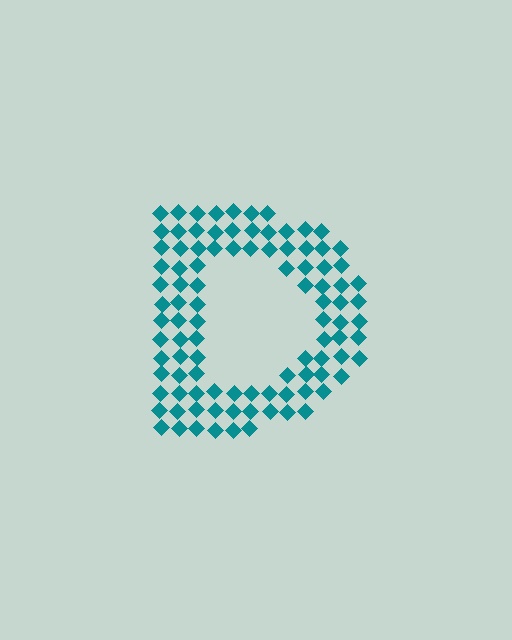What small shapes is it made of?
It is made of small diamonds.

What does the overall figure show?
The overall figure shows the letter D.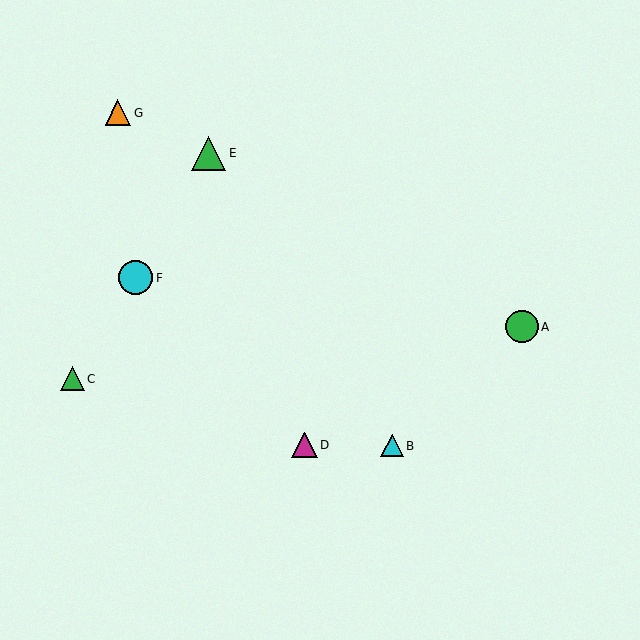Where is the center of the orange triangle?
The center of the orange triangle is at (118, 113).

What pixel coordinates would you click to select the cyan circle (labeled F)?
Click at (136, 278) to select the cyan circle F.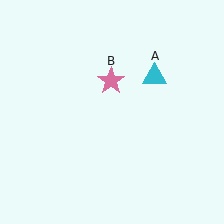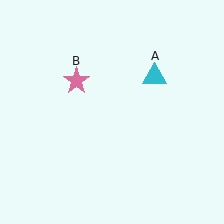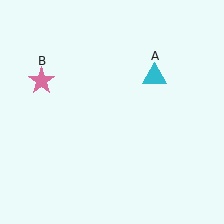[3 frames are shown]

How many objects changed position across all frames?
1 object changed position: pink star (object B).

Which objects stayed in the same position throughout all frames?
Cyan triangle (object A) remained stationary.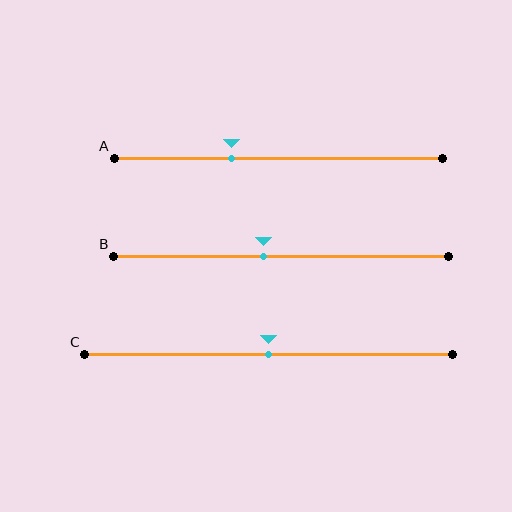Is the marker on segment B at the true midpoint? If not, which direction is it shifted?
No, the marker on segment B is shifted to the left by about 5% of the segment length.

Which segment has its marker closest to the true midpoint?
Segment C has its marker closest to the true midpoint.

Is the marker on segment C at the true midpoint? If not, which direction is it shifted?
Yes, the marker on segment C is at the true midpoint.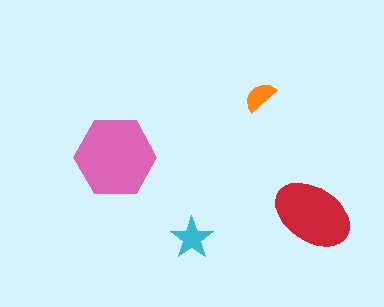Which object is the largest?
The pink hexagon.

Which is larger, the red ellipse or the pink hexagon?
The pink hexagon.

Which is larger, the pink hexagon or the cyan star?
The pink hexagon.